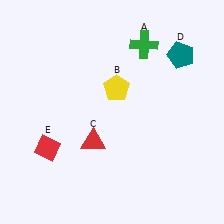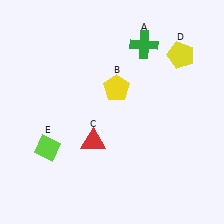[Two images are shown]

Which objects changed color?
D changed from teal to yellow. E changed from red to lime.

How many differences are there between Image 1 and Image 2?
There are 2 differences between the two images.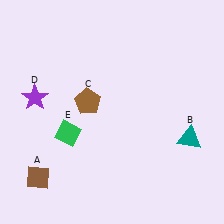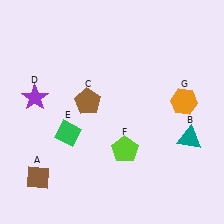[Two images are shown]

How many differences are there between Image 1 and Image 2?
There are 2 differences between the two images.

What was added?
A lime pentagon (F), an orange hexagon (G) were added in Image 2.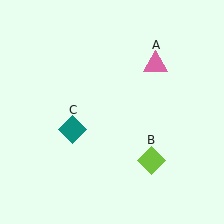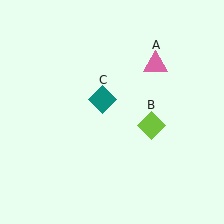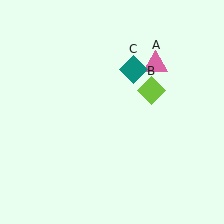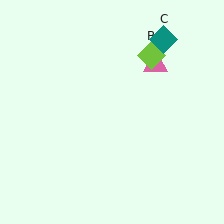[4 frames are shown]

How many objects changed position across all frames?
2 objects changed position: lime diamond (object B), teal diamond (object C).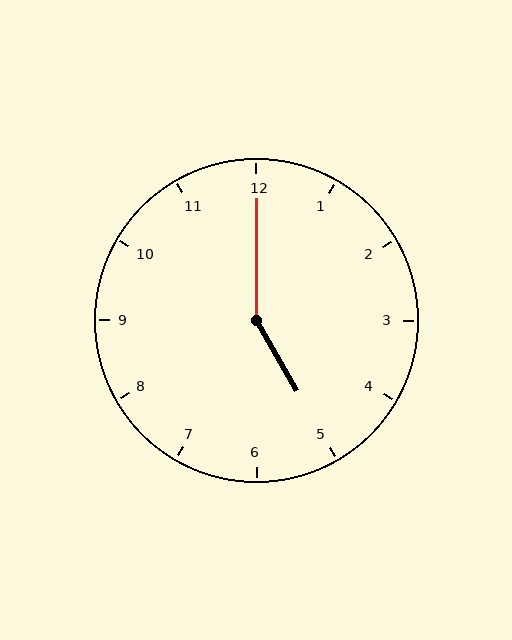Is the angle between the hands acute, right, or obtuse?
It is obtuse.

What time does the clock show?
5:00.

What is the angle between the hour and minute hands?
Approximately 150 degrees.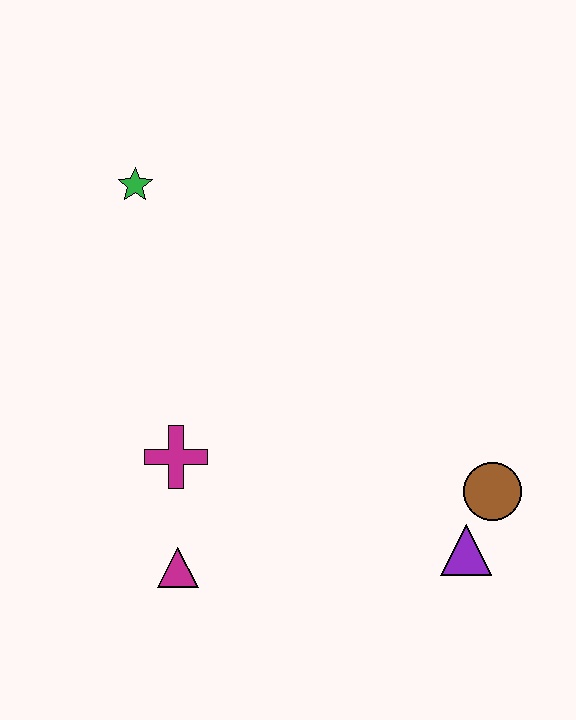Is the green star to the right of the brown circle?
No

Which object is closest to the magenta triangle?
The magenta cross is closest to the magenta triangle.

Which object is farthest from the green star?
The purple triangle is farthest from the green star.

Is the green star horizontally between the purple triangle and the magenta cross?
No